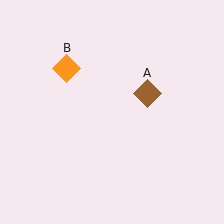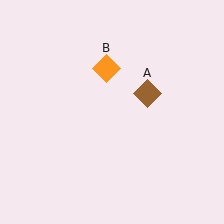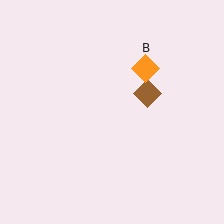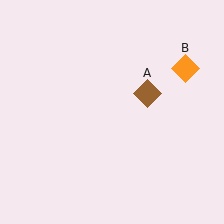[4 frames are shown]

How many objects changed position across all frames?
1 object changed position: orange diamond (object B).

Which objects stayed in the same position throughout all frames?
Brown diamond (object A) remained stationary.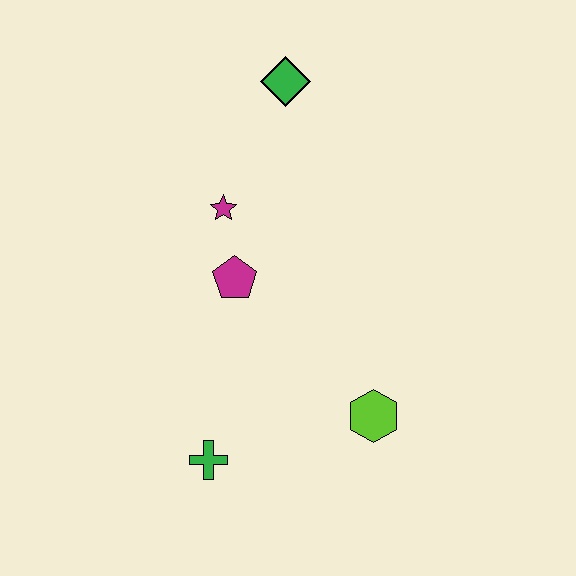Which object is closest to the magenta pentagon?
The magenta star is closest to the magenta pentagon.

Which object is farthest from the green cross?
The green diamond is farthest from the green cross.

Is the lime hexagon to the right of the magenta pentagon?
Yes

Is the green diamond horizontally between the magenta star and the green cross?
No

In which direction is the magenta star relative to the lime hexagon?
The magenta star is above the lime hexagon.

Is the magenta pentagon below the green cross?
No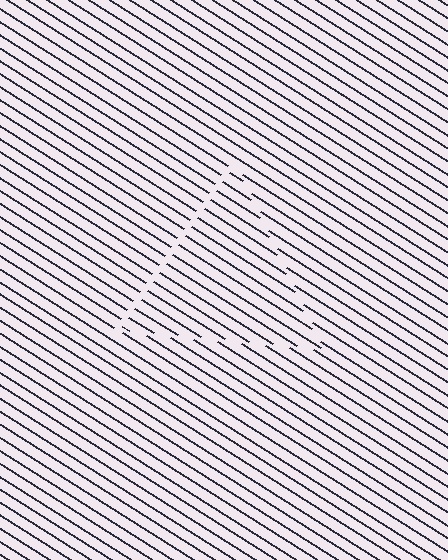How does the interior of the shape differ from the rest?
The interior of the shape contains the same grating, shifted by half a period — the contour is defined by the phase discontinuity where line-ends from the inner and outer gratings abut.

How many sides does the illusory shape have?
3 sides — the line-ends trace a triangle.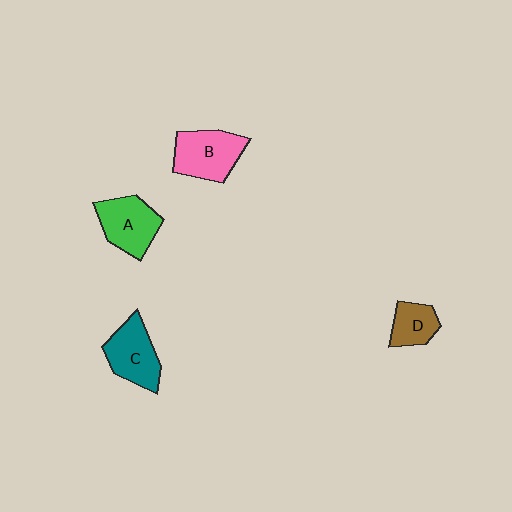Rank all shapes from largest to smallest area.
From largest to smallest: B (pink), C (teal), A (green), D (brown).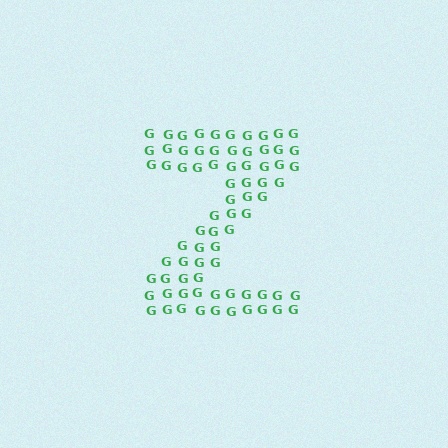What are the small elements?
The small elements are letter G's.